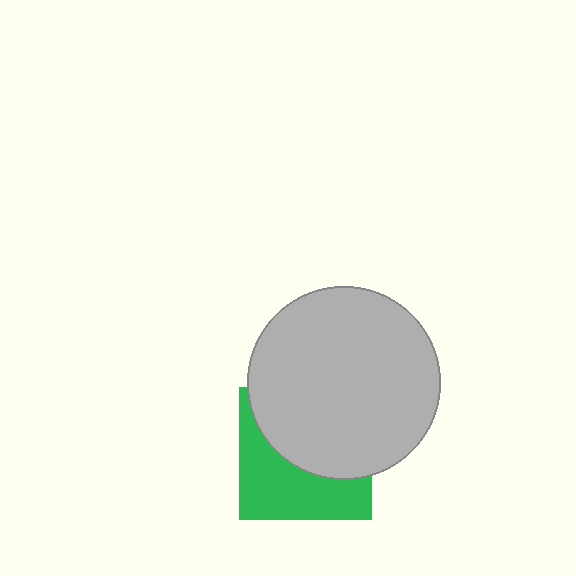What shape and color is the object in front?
The object in front is a light gray circle.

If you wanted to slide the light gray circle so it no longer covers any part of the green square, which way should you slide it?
Slide it up — that is the most direct way to separate the two shapes.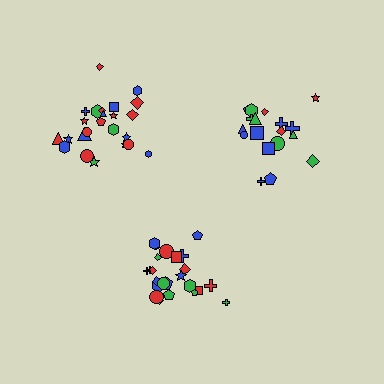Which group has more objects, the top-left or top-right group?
The top-left group.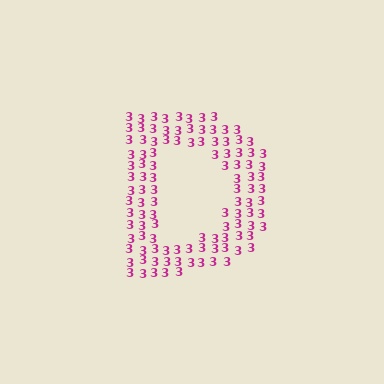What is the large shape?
The large shape is the letter D.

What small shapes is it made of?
It is made of small digit 3's.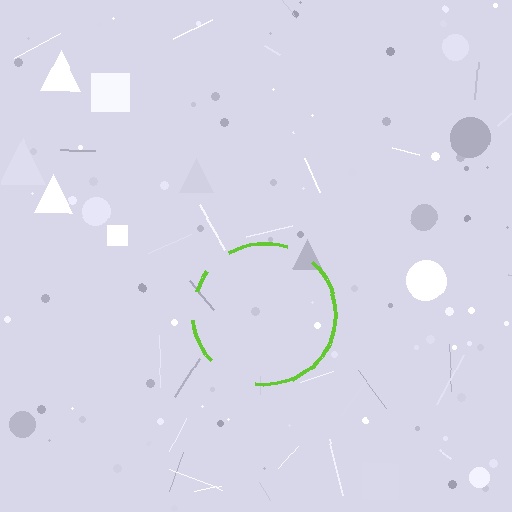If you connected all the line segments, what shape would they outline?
They would outline a circle.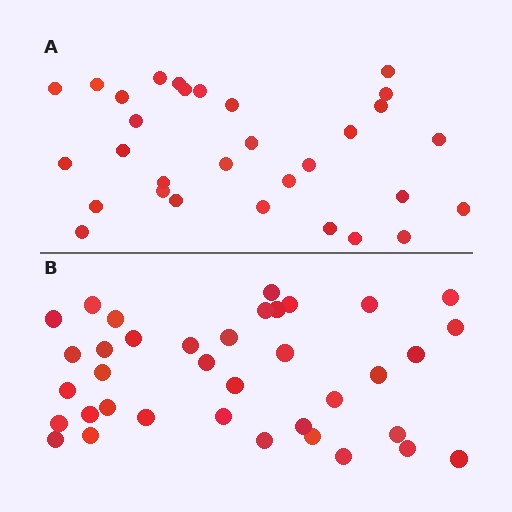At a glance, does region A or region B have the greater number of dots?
Region B (the bottom region) has more dots.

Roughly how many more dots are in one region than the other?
Region B has about 6 more dots than region A.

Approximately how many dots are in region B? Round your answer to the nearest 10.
About 40 dots. (The exact count is 37, which rounds to 40.)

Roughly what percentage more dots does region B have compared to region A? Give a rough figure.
About 20% more.